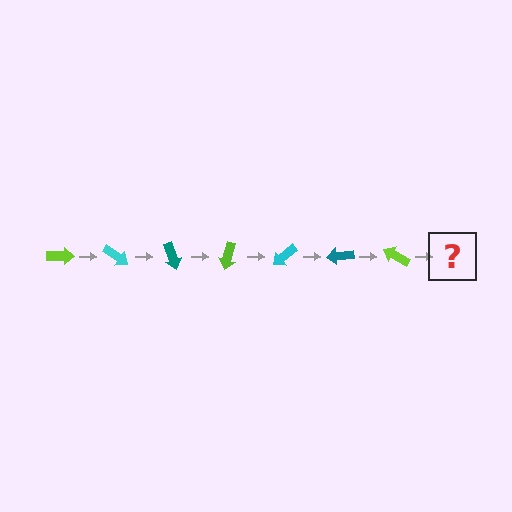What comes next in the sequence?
The next element should be a cyan arrow, rotated 245 degrees from the start.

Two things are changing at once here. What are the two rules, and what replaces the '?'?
The two rules are that it rotates 35 degrees each step and the color cycles through lime, cyan, and teal. The '?' should be a cyan arrow, rotated 245 degrees from the start.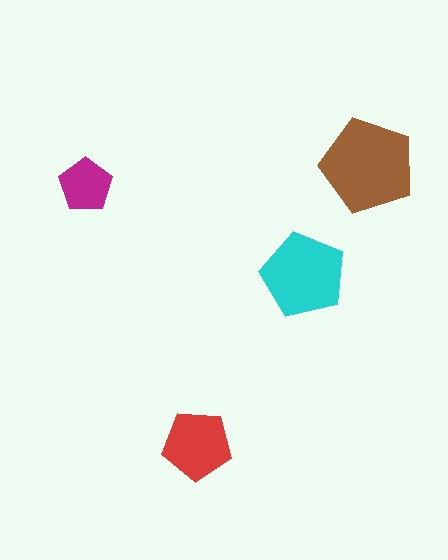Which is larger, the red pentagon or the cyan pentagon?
The cyan one.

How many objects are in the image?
There are 4 objects in the image.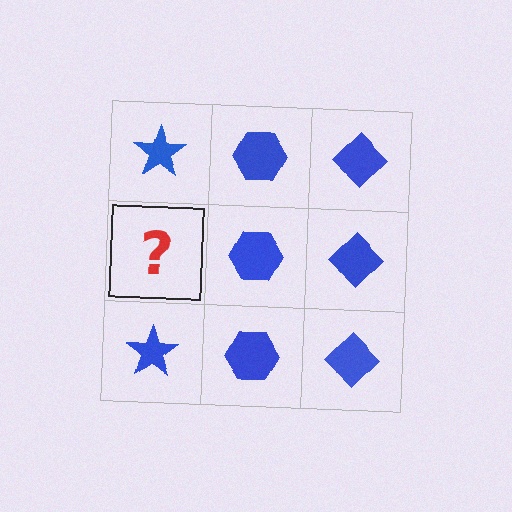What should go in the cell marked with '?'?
The missing cell should contain a blue star.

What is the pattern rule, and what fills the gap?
The rule is that each column has a consistent shape. The gap should be filled with a blue star.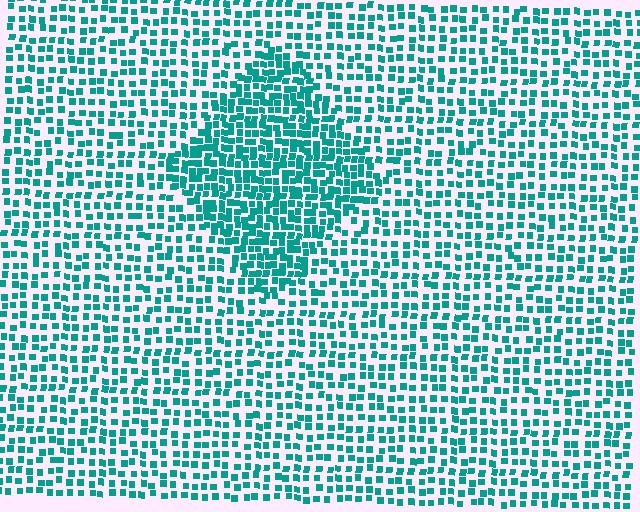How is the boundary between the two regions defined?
The boundary is defined by a change in element density (approximately 1.8x ratio). All elements are the same color, size, and shape.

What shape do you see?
I see a diamond.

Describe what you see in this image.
The image contains small teal elements arranged at two different densities. A diamond-shaped region is visible where the elements are more densely packed than the surrounding area.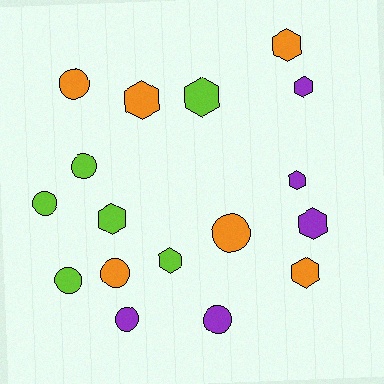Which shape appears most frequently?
Hexagon, with 9 objects.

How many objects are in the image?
There are 17 objects.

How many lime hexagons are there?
There are 3 lime hexagons.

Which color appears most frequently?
Orange, with 6 objects.